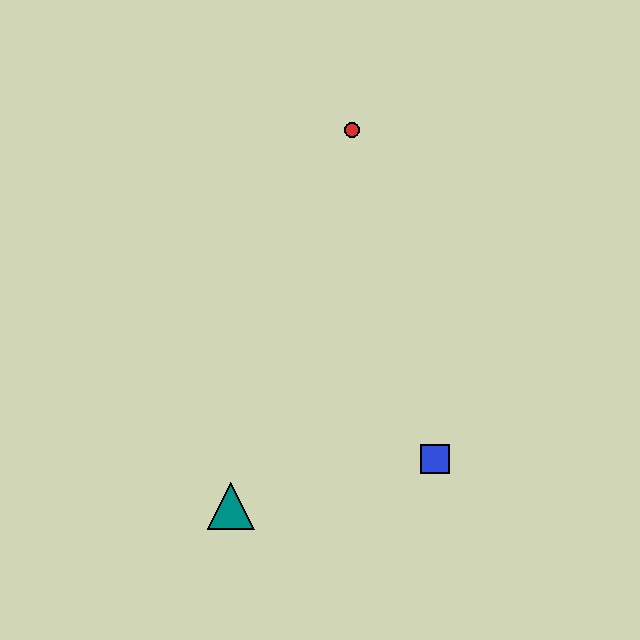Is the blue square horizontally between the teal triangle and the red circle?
No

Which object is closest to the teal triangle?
The blue square is closest to the teal triangle.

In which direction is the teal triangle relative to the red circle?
The teal triangle is below the red circle.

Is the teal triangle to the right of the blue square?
No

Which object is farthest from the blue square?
The red circle is farthest from the blue square.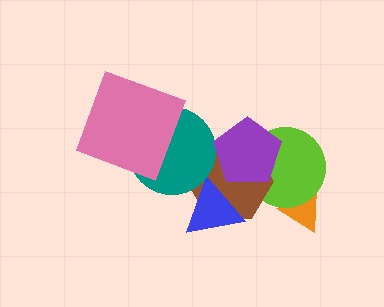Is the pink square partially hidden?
No, no other shape covers it.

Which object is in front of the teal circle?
The pink square is in front of the teal circle.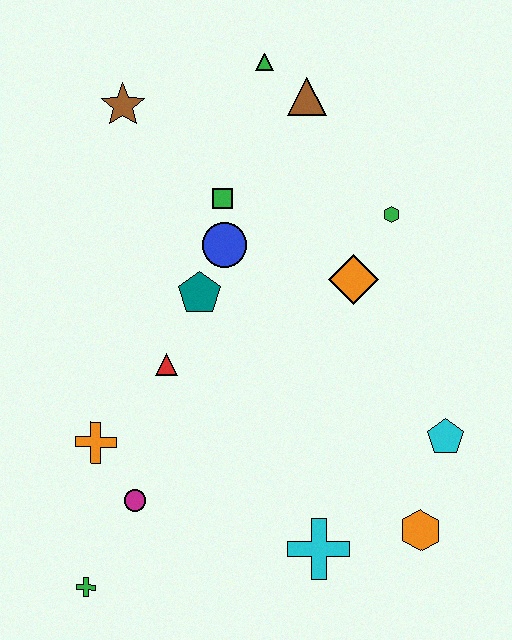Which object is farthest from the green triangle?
The green cross is farthest from the green triangle.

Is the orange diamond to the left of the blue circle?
No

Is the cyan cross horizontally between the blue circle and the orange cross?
No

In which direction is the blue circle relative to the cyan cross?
The blue circle is above the cyan cross.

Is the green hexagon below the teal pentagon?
No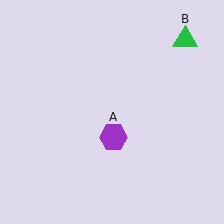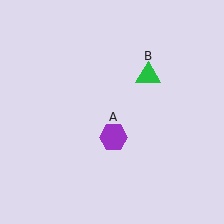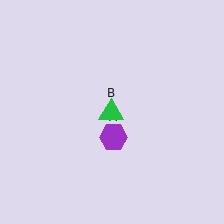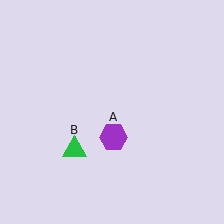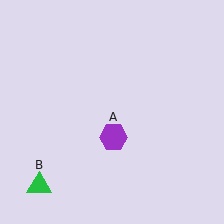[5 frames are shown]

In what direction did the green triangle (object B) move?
The green triangle (object B) moved down and to the left.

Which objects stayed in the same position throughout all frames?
Purple hexagon (object A) remained stationary.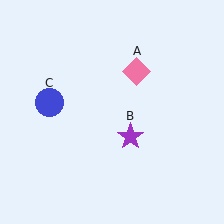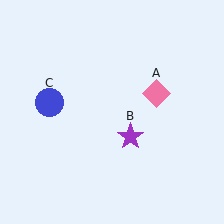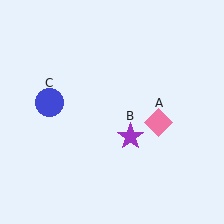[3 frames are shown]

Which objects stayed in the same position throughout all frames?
Purple star (object B) and blue circle (object C) remained stationary.